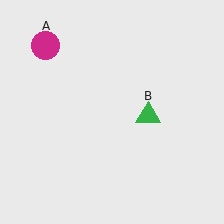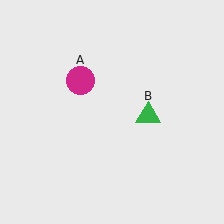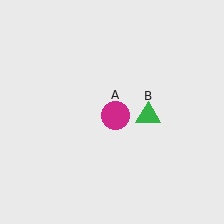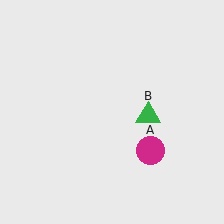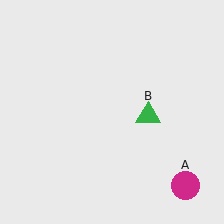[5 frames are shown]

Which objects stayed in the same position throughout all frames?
Green triangle (object B) remained stationary.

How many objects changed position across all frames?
1 object changed position: magenta circle (object A).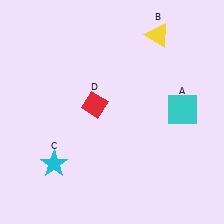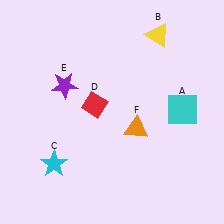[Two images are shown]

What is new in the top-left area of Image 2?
A purple star (E) was added in the top-left area of Image 2.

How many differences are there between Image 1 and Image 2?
There are 2 differences between the two images.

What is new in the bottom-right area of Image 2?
An orange triangle (F) was added in the bottom-right area of Image 2.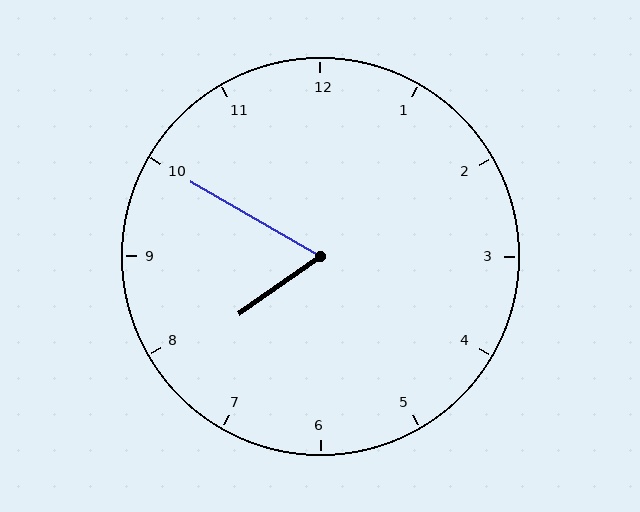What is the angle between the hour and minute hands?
Approximately 65 degrees.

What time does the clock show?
7:50.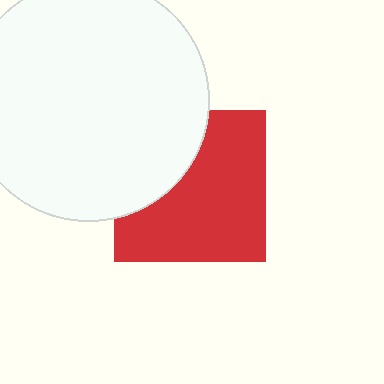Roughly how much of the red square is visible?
Most of it is visible (roughly 67%).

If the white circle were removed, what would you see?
You would see the complete red square.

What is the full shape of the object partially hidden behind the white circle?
The partially hidden object is a red square.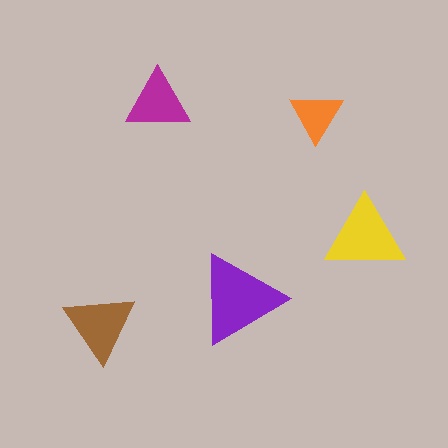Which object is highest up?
The magenta triangle is topmost.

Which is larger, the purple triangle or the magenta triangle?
The purple one.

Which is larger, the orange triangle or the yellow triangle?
The yellow one.